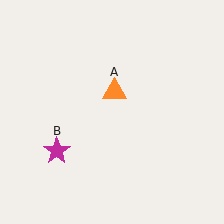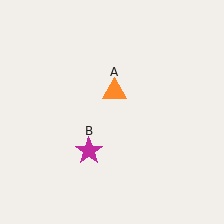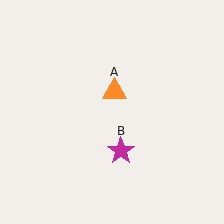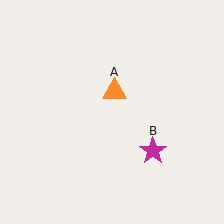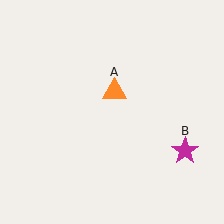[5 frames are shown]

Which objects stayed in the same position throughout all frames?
Orange triangle (object A) remained stationary.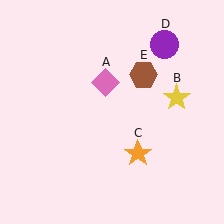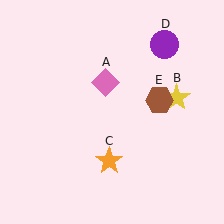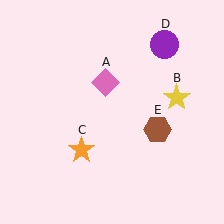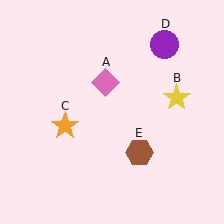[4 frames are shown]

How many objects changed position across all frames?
2 objects changed position: orange star (object C), brown hexagon (object E).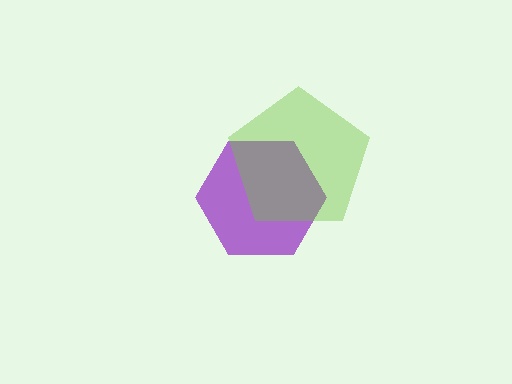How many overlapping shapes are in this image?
There are 2 overlapping shapes in the image.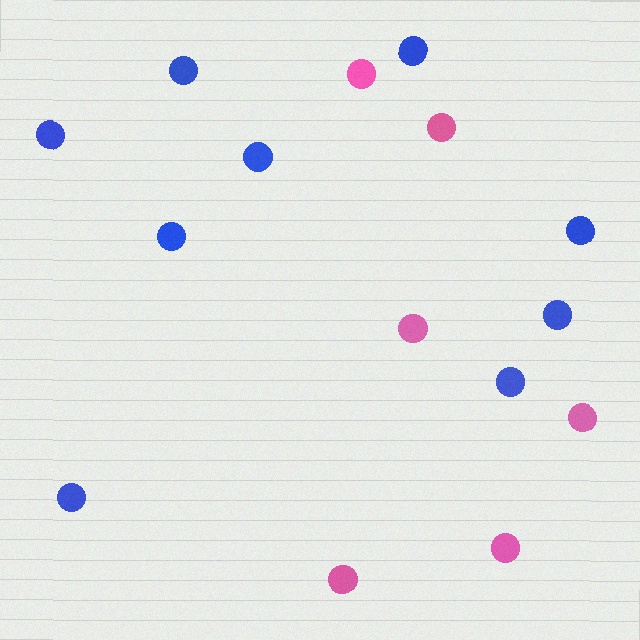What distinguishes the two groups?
There are 2 groups: one group of pink circles (6) and one group of blue circles (9).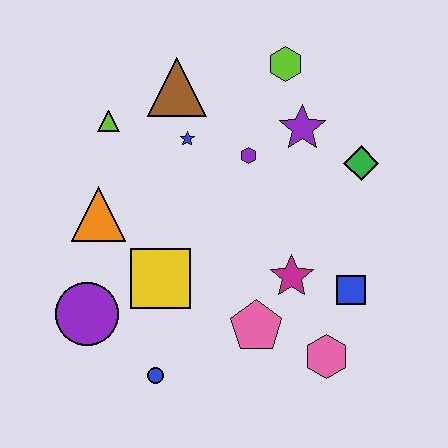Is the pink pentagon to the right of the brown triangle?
Yes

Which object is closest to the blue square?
The magenta star is closest to the blue square.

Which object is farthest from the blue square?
The lime triangle is farthest from the blue square.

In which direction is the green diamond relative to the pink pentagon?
The green diamond is above the pink pentagon.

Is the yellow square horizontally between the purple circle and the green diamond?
Yes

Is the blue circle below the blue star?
Yes